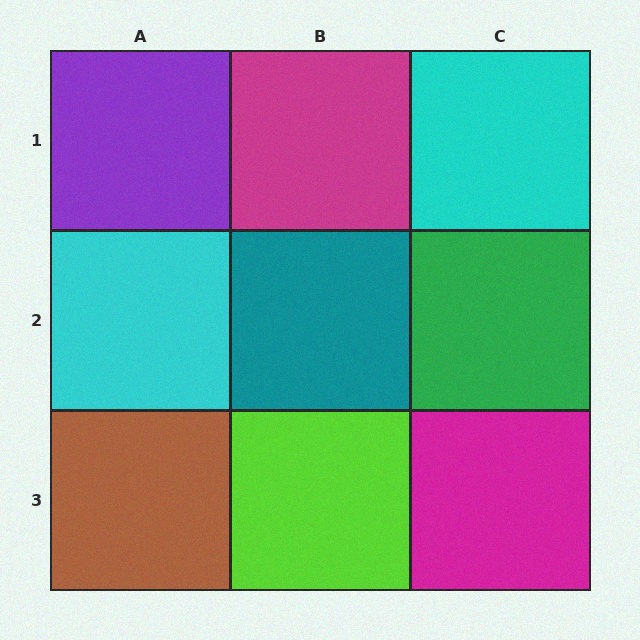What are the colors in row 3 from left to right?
Brown, lime, magenta.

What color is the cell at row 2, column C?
Green.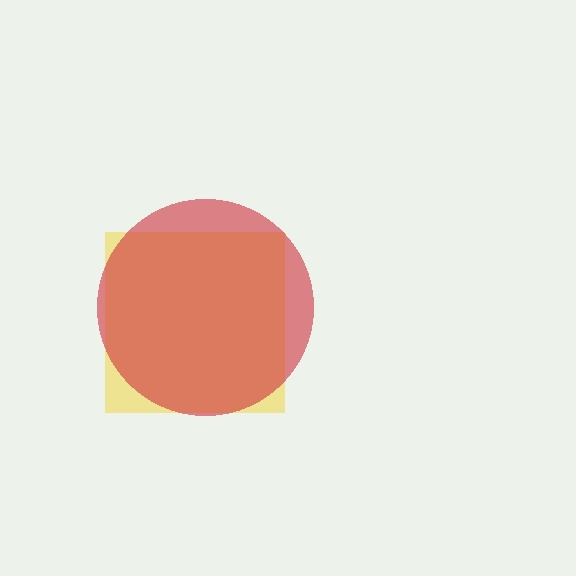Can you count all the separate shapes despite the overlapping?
Yes, there are 2 separate shapes.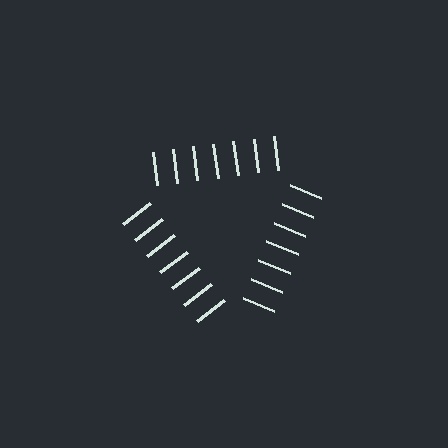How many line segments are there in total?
21 — 7 along each of the 3 edges.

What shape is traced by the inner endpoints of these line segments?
An illusory triangle — the line segments terminate on its edges but no continuous stroke is drawn.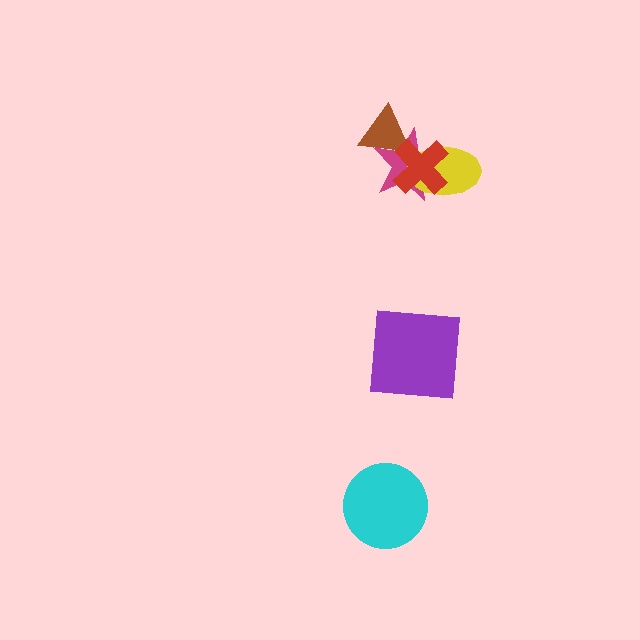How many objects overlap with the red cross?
3 objects overlap with the red cross.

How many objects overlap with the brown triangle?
2 objects overlap with the brown triangle.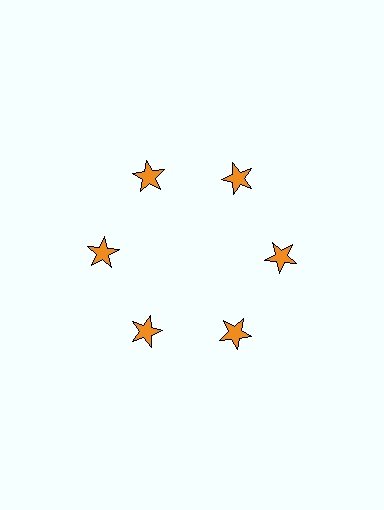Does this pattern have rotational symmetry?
Yes, this pattern has 6-fold rotational symmetry. It looks the same after rotating 60 degrees around the center.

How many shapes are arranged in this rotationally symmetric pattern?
There are 6 shapes, arranged in 6 groups of 1.